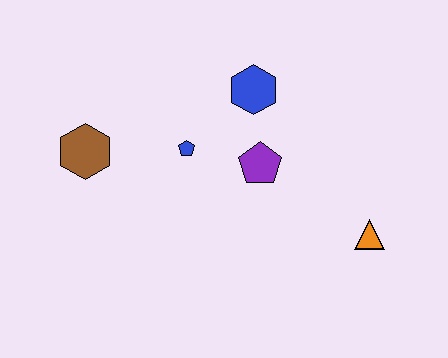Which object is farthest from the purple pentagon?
The brown hexagon is farthest from the purple pentagon.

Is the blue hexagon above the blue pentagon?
Yes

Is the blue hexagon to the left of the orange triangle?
Yes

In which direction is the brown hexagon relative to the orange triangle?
The brown hexagon is to the left of the orange triangle.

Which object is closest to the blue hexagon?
The purple pentagon is closest to the blue hexagon.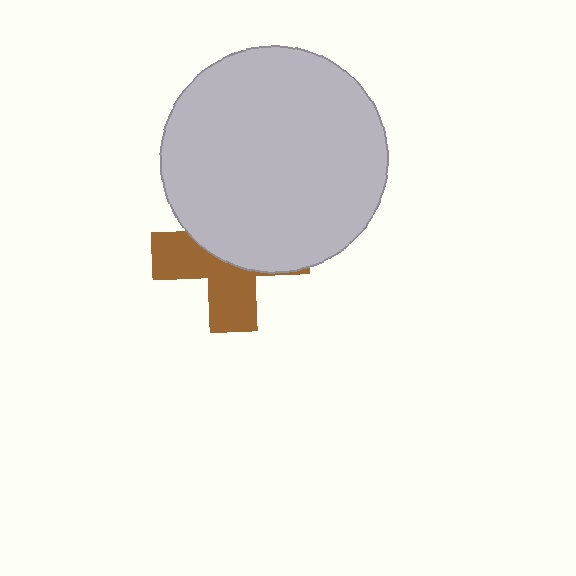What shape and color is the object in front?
The object in front is a light gray circle.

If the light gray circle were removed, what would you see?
You would see the complete brown cross.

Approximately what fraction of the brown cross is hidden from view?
Roughly 55% of the brown cross is hidden behind the light gray circle.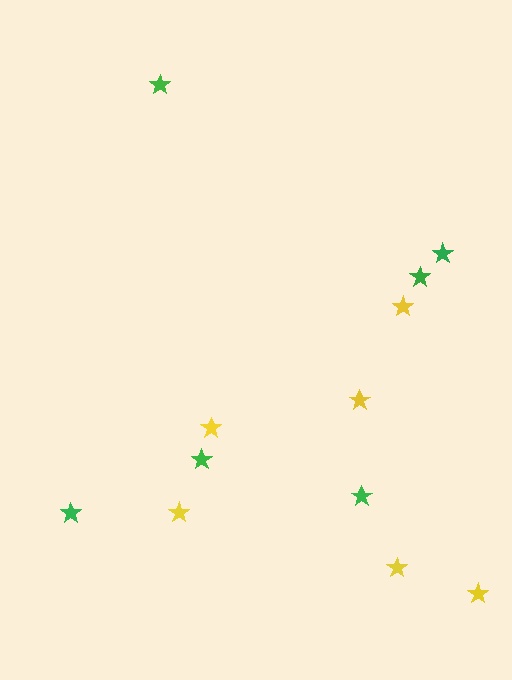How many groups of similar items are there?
There are 2 groups: one group of green stars (6) and one group of yellow stars (6).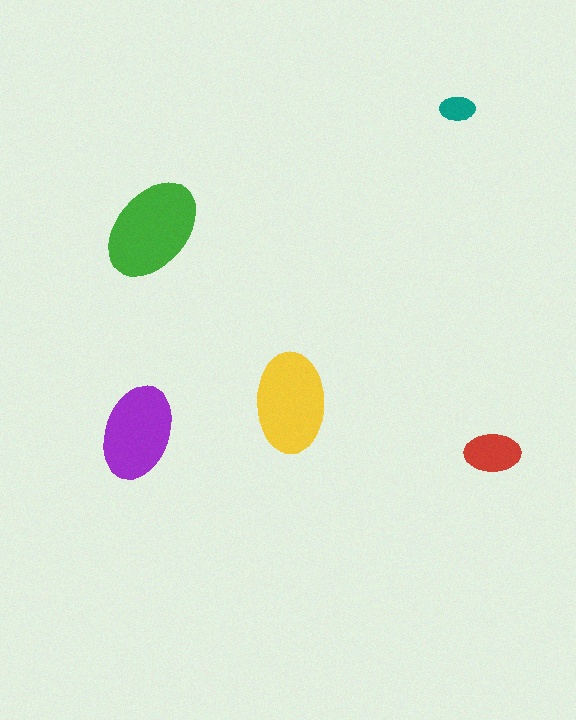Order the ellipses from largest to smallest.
the green one, the yellow one, the purple one, the red one, the teal one.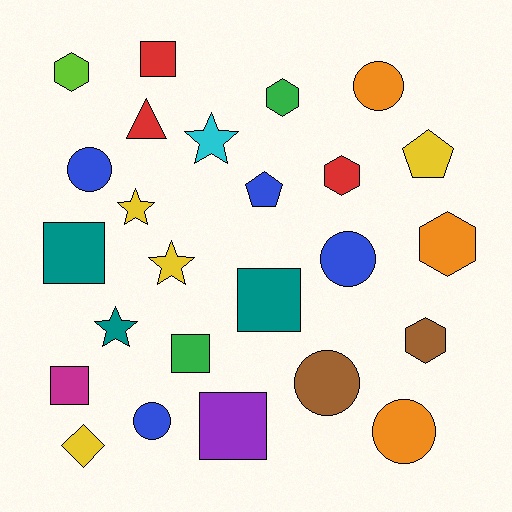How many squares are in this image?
There are 6 squares.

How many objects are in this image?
There are 25 objects.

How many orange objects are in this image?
There are 3 orange objects.